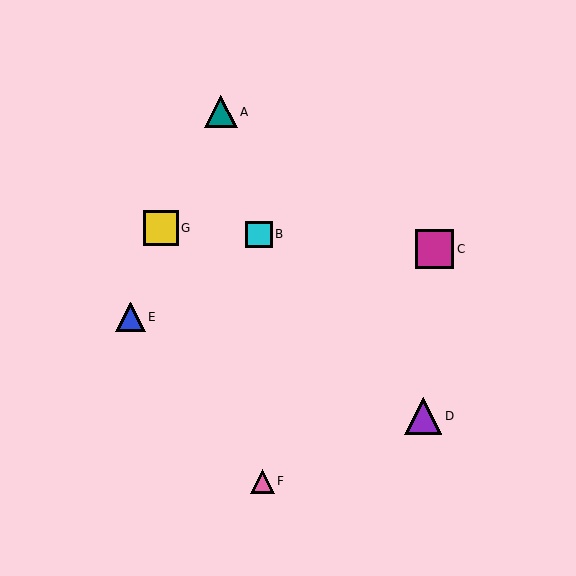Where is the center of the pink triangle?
The center of the pink triangle is at (262, 481).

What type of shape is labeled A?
Shape A is a teal triangle.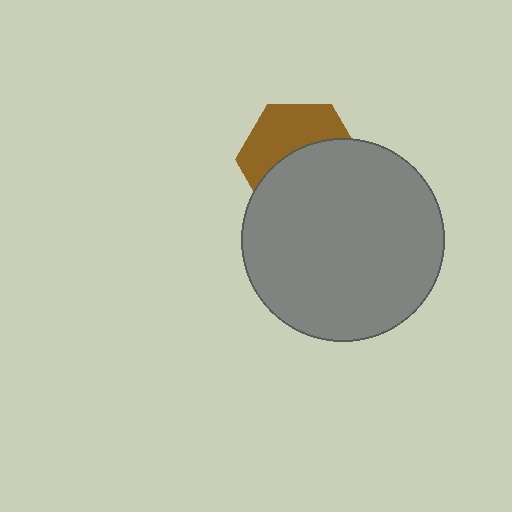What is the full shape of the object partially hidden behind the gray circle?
The partially hidden object is a brown hexagon.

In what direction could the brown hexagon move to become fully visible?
The brown hexagon could move up. That would shift it out from behind the gray circle entirely.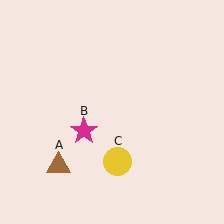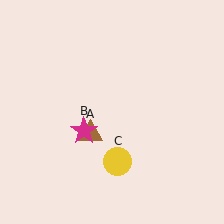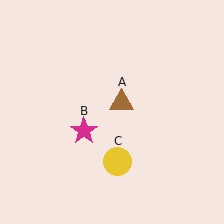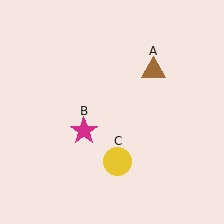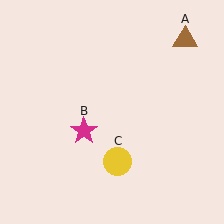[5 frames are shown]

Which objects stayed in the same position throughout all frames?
Magenta star (object B) and yellow circle (object C) remained stationary.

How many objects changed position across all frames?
1 object changed position: brown triangle (object A).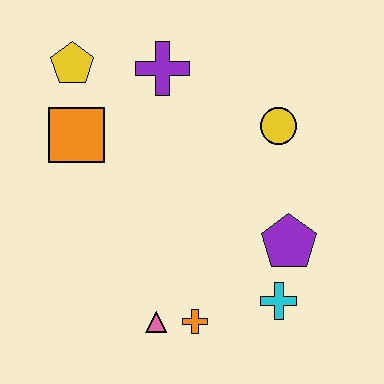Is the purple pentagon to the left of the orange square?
No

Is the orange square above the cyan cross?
Yes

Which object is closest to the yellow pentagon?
The orange square is closest to the yellow pentagon.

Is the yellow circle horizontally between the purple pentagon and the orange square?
Yes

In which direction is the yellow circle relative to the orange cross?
The yellow circle is above the orange cross.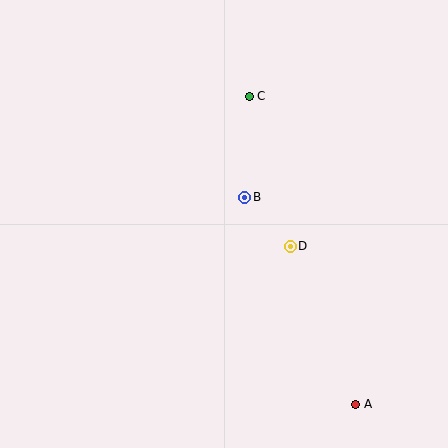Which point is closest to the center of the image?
Point B at (245, 197) is closest to the center.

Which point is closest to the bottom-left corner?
Point B is closest to the bottom-left corner.